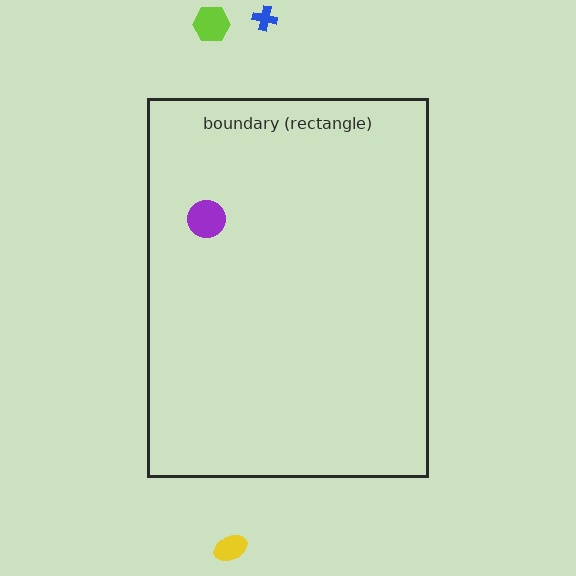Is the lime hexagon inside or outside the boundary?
Outside.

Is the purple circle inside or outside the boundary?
Inside.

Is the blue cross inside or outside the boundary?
Outside.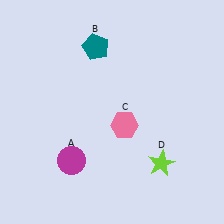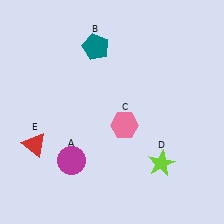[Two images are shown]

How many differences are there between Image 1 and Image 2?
There is 1 difference between the two images.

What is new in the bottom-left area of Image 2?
A red triangle (E) was added in the bottom-left area of Image 2.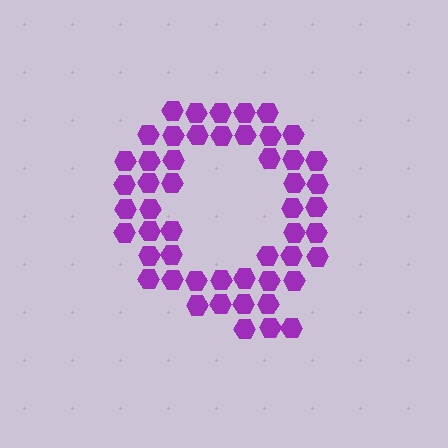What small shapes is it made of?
It is made of small hexagons.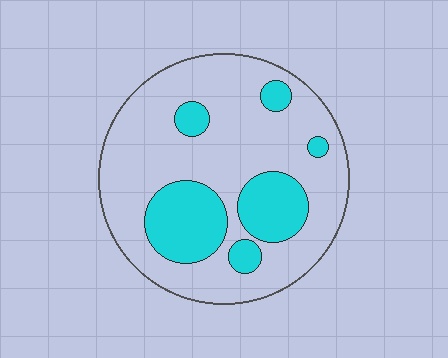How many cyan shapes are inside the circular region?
6.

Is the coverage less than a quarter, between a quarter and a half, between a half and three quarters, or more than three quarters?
Between a quarter and a half.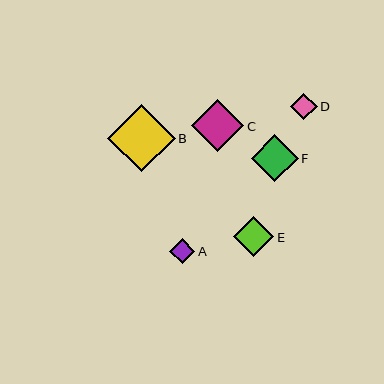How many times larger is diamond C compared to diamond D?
Diamond C is approximately 2.0 times the size of diamond D.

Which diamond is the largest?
Diamond B is the largest with a size of approximately 68 pixels.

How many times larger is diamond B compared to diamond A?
Diamond B is approximately 2.7 times the size of diamond A.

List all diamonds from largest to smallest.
From largest to smallest: B, C, F, E, D, A.